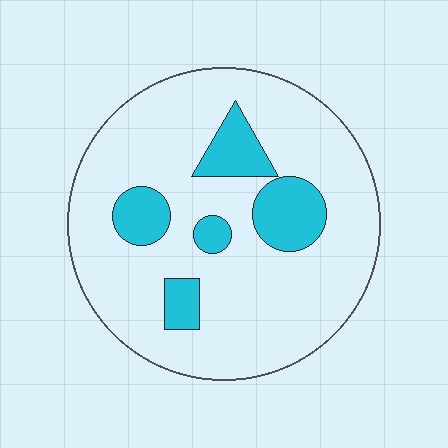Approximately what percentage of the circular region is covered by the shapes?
Approximately 20%.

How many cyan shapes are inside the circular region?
5.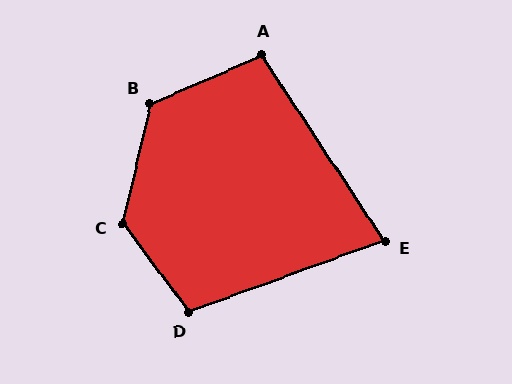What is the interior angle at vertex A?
Approximately 99 degrees (obtuse).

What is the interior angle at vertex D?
Approximately 107 degrees (obtuse).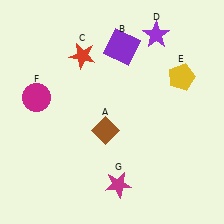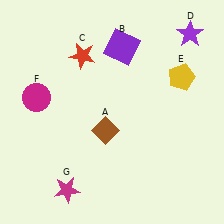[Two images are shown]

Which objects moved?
The objects that moved are: the purple star (D), the magenta star (G).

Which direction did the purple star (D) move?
The purple star (D) moved right.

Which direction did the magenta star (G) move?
The magenta star (G) moved left.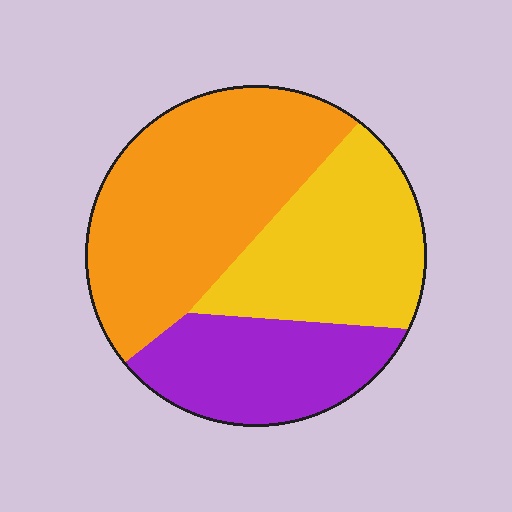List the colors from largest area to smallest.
From largest to smallest: orange, yellow, purple.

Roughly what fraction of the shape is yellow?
Yellow takes up about one third (1/3) of the shape.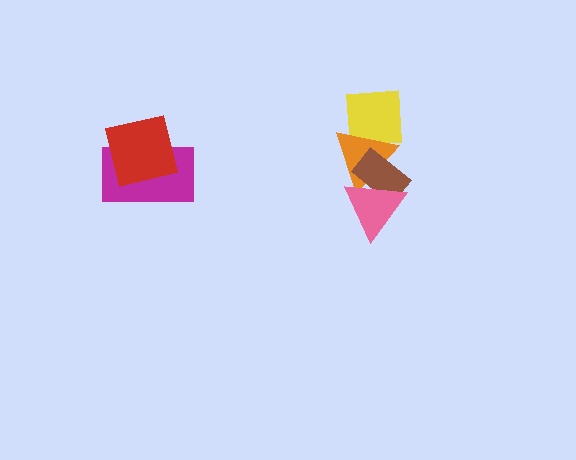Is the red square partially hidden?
No, no other shape covers it.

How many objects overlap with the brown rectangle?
2 objects overlap with the brown rectangle.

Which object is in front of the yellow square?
The orange triangle is in front of the yellow square.